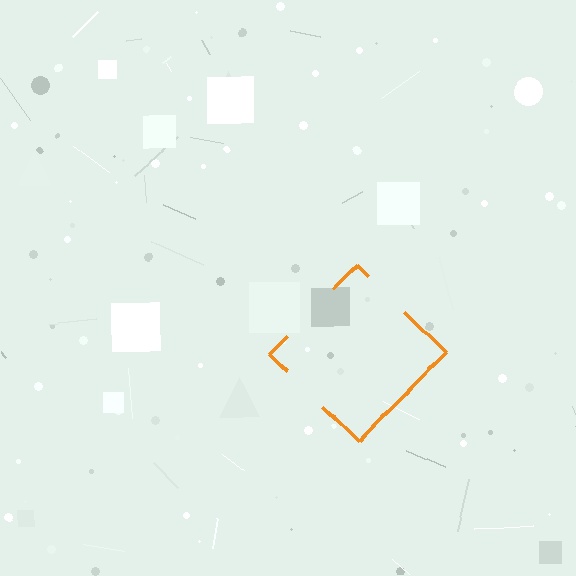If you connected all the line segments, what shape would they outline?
They would outline a diamond.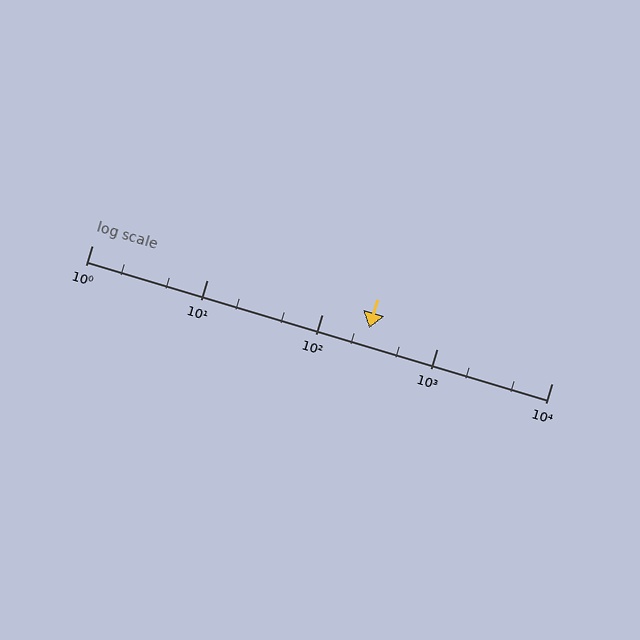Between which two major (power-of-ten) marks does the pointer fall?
The pointer is between 100 and 1000.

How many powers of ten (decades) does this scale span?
The scale spans 4 decades, from 1 to 10000.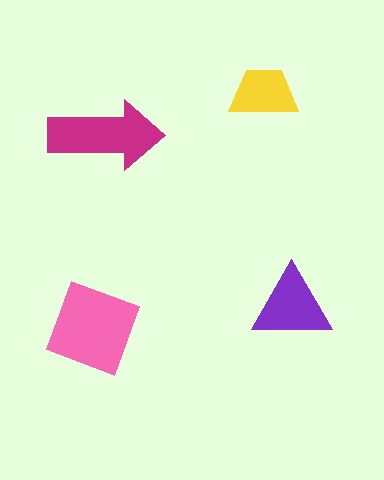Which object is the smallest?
The yellow trapezoid.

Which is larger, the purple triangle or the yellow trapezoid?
The purple triangle.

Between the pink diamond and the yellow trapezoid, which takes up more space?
The pink diamond.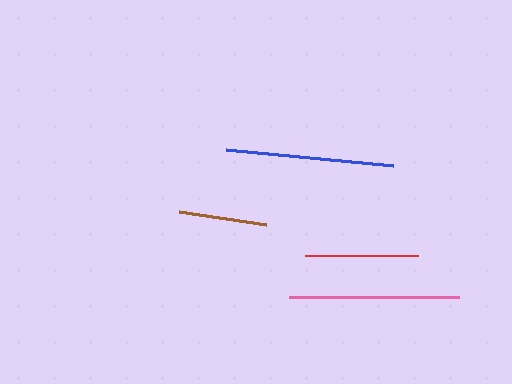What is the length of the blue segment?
The blue segment is approximately 168 pixels long.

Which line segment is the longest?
The pink line is the longest at approximately 170 pixels.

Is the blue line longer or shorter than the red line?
The blue line is longer than the red line.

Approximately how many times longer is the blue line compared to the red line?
The blue line is approximately 1.5 times the length of the red line.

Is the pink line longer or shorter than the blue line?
The pink line is longer than the blue line.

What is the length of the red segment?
The red segment is approximately 113 pixels long.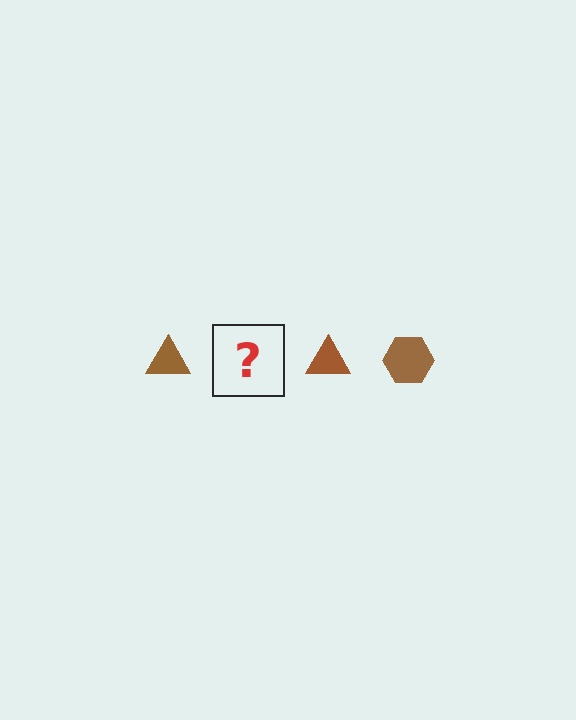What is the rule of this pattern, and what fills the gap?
The rule is that the pattern cycles through triangle, hexagon shapes in brown. The gap should be filled with a brown hexagon.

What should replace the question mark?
The question mark should be replaced with a brown hexagon.